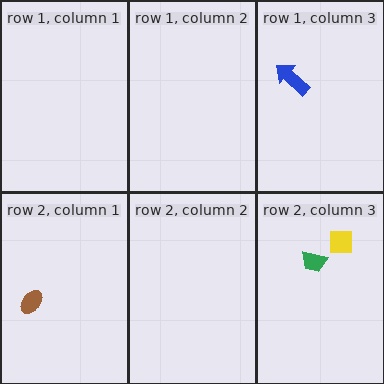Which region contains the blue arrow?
The row 1, column 3 region.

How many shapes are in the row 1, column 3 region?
1.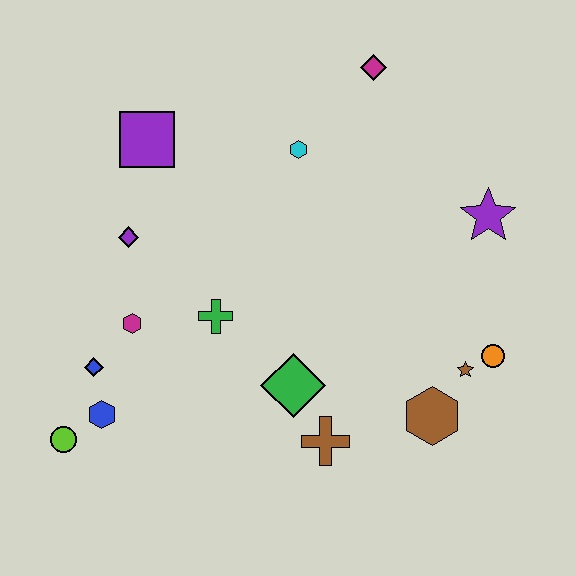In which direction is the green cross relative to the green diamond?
The green cross is to the left of the green diamond.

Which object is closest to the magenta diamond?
The cyan hexagon is closest to the magenta diamond.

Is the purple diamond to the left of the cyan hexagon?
Yes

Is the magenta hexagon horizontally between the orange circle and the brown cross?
No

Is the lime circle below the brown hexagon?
Yes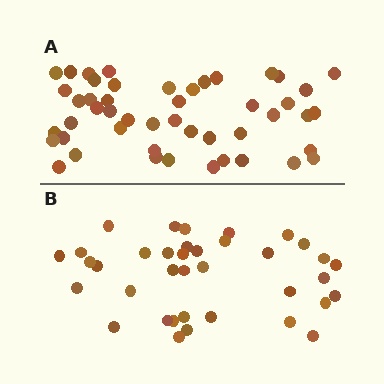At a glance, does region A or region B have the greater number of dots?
Region A (the top region) has more dots.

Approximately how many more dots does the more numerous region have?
Region A has roughly 12 or so more dots than region B.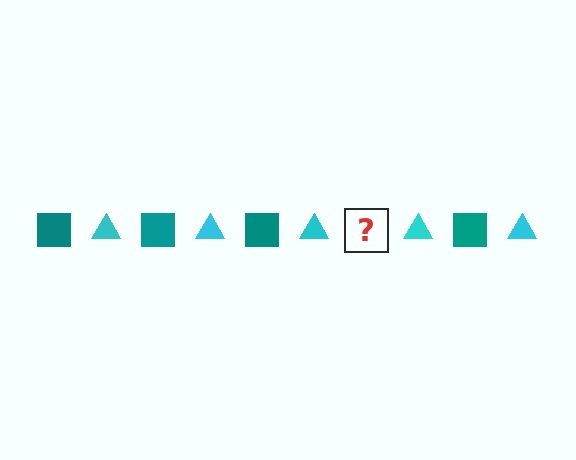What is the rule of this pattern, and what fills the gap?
The rule is that the pattern alternates between teal square and cyan triangle. The gap should be filled with a teal square.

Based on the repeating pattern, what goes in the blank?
The blank should be a teal square.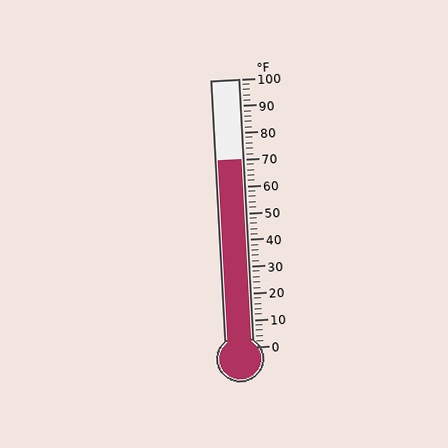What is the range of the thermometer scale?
The thermometer scale ranges from 0°F to 100°F.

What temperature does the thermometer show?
The thermometer shows approximately 70°F.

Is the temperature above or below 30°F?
The temperature is above 30°F.